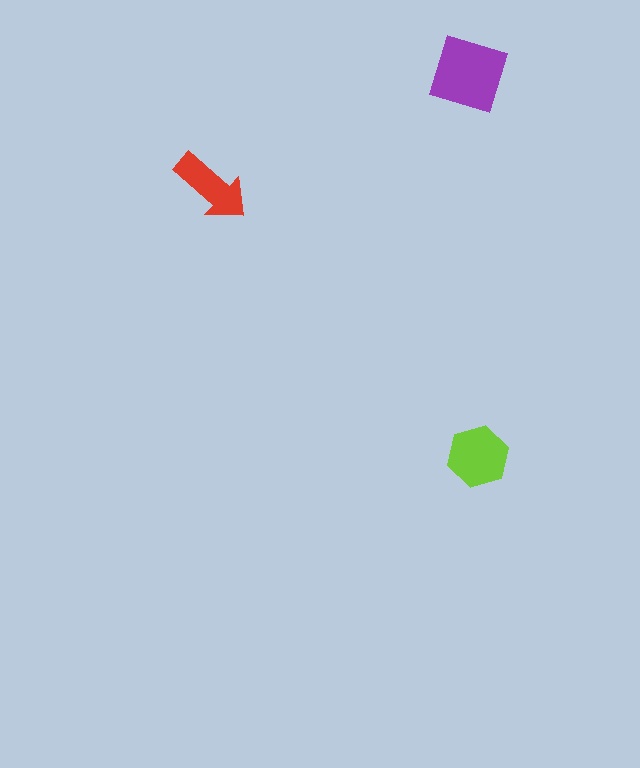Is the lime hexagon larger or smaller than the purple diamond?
Smaller.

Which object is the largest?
The purple diamond.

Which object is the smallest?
The red arrow.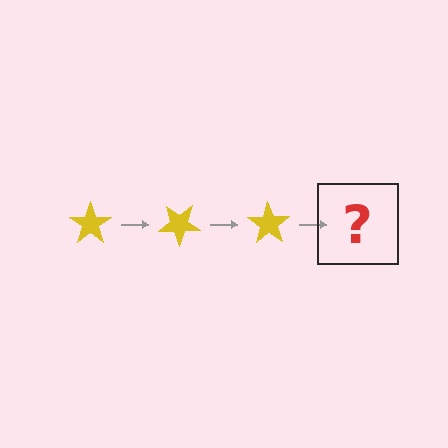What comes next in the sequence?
The next element should be a yellow star rotated 105 degrees.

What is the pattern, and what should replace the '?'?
The pattern is that the star rotates 35 degrees each step. The '?' should be a yellow star rotated 105 degrees.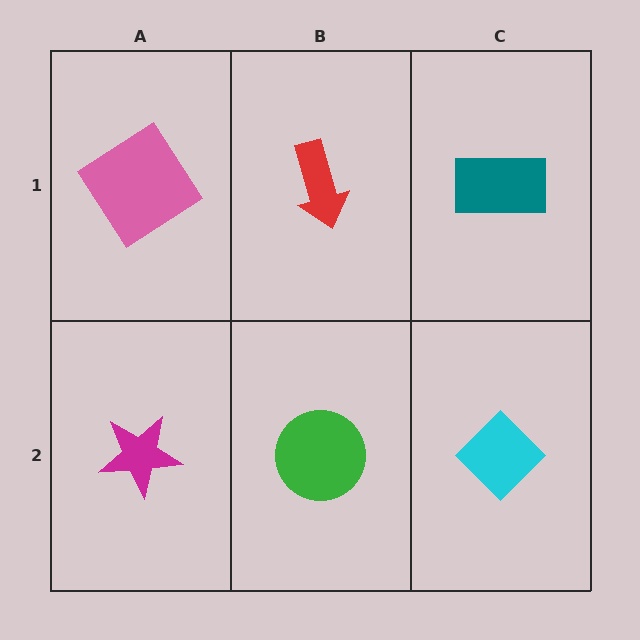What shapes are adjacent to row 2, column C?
A teal rectangle (row 1, column C), a green circle (row 2, column B).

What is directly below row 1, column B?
A green circle.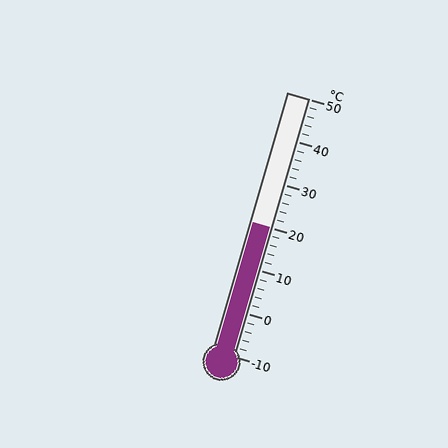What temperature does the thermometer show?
The thermometer shows approximately 20°C.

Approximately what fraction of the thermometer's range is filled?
The thermometer is filled to approximately 50% of its range.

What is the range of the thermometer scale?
The thermometer scale ranges from -10°C to 50°C.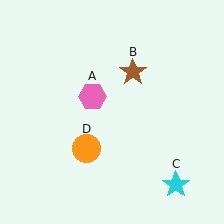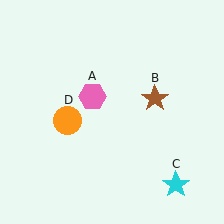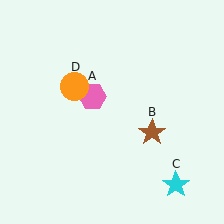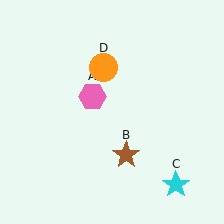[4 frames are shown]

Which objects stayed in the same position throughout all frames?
Pink hexagon (object A) and cyan star (object C) remained stationary.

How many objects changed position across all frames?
2 objects changed position: brown star (object B), orange circle (object D).